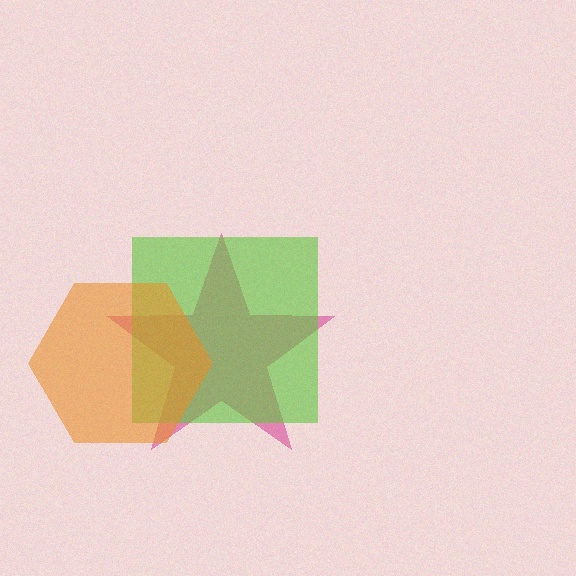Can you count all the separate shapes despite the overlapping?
Yes, there are 3 separate shapes.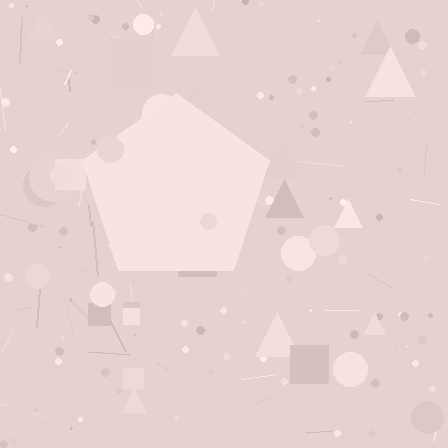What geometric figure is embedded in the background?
A pentagon is embedded in the background.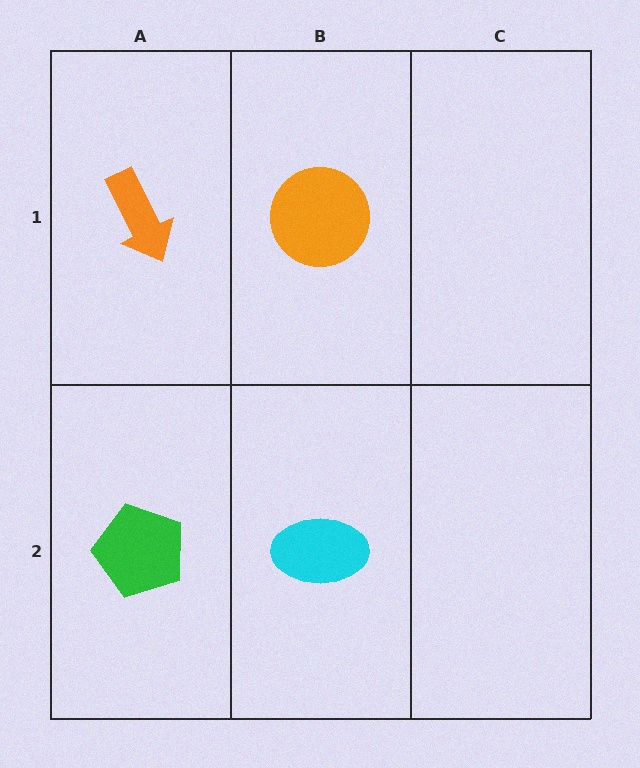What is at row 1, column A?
An orange arrow.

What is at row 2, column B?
A cyan ellipse.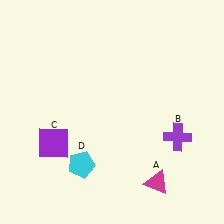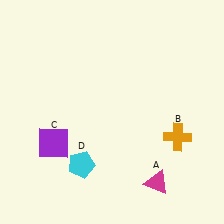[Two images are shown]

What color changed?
The cross (B) changed from purple in Image 1 to orange in Image 2.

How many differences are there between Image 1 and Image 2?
There is 1 difference between the two images.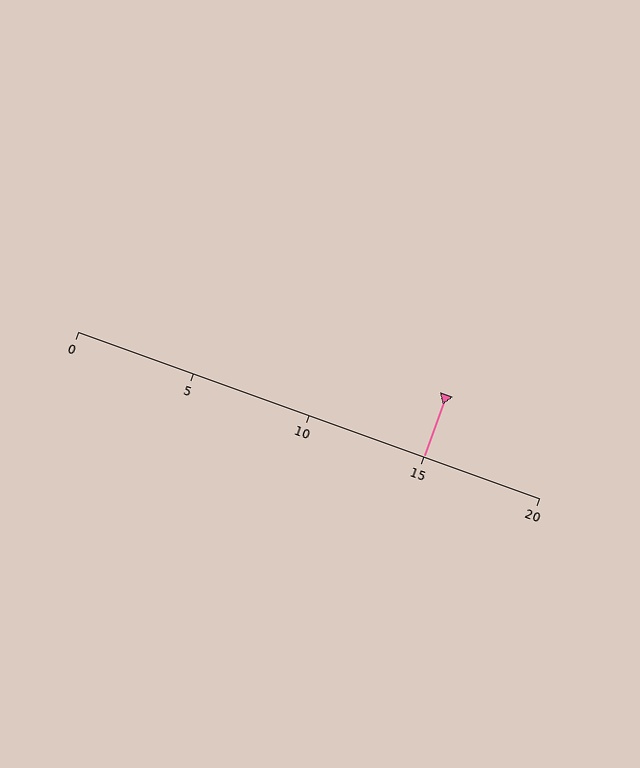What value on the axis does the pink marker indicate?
The marker indicates approximately 15.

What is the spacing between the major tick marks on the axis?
The major ticks are spaced 5 apart.